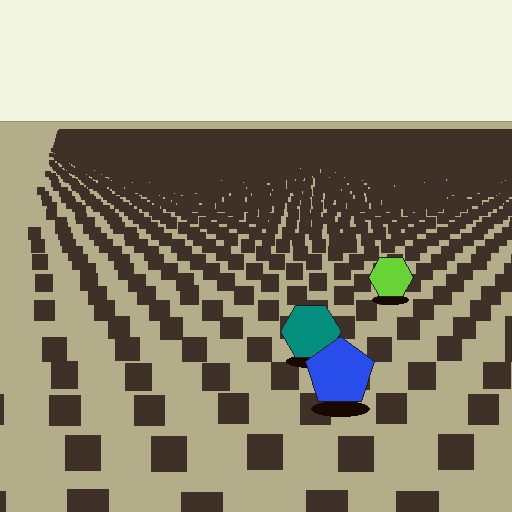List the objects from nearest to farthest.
From nearest to farthest: the blue pentagon, the teal hexagon, the lime hexagon.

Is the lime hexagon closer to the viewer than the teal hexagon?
No. The teal hexagon is closer — you can tell from the texture gradient: the ground texture is coarser near it.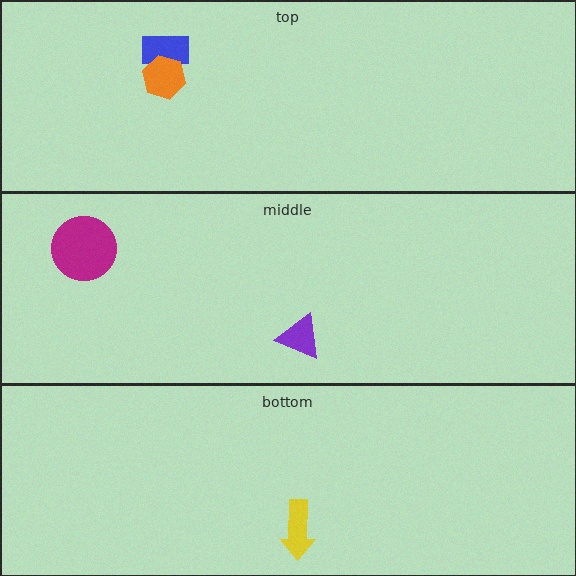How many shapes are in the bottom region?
1.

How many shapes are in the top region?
2.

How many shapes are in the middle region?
2.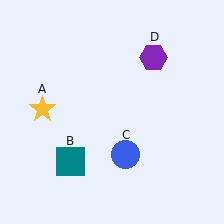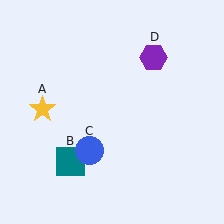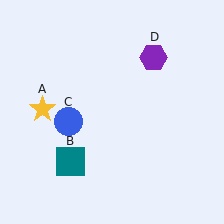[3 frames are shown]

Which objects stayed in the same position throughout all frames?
Yellow star (object A) and teal square (object B) and purple hexagon (object D) remained stationary.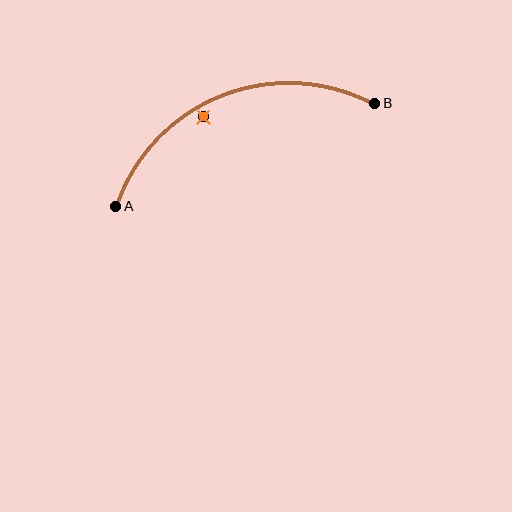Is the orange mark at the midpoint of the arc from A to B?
No — the orange mark does not lie on the arc at all. It sits slightly inside the curve.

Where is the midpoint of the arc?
The arc midpoint is the point on the curve farthest from the straight line joining A and B. It sits above that line.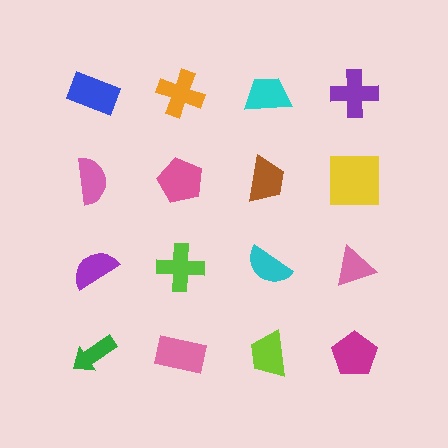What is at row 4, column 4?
A magenta pentagon.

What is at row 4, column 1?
A green arrow.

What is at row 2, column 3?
A brown trapezoid.